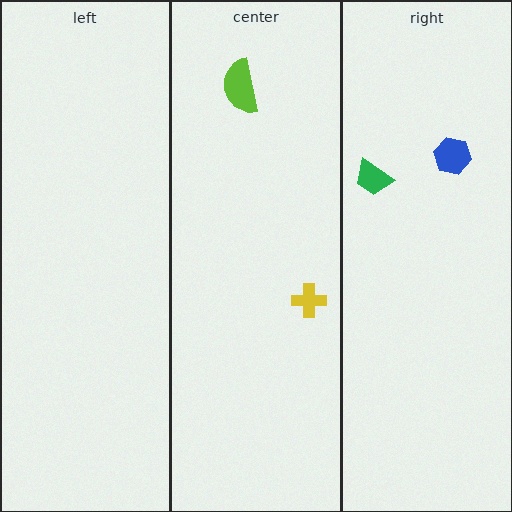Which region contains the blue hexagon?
The right region.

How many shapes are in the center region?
2.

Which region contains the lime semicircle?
The center region.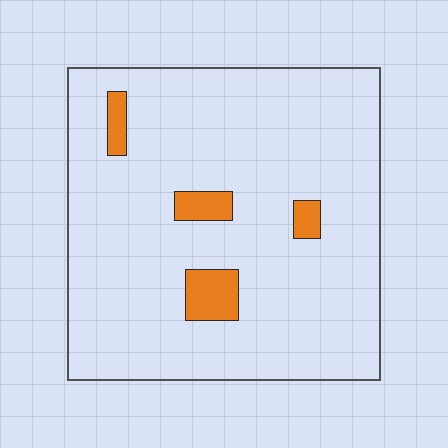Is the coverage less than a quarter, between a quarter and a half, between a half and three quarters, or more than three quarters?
Less than a quarter.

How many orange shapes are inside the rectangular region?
4.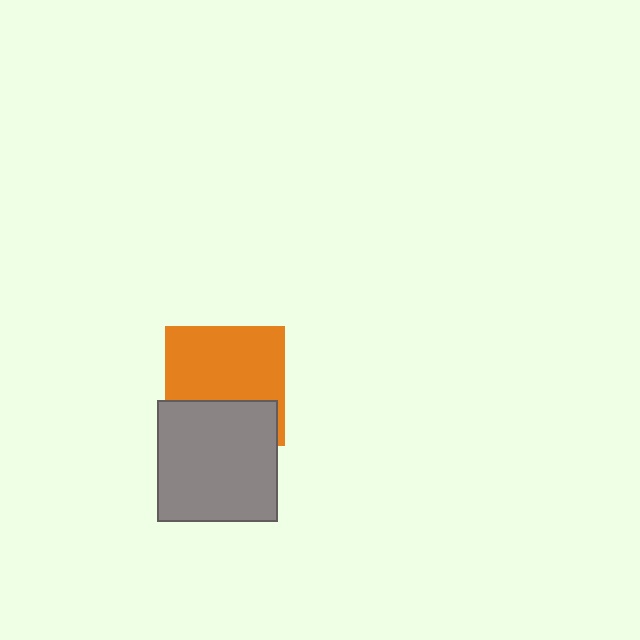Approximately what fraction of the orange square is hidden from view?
Roughly 36% of the orange square is hidden behind the gray square.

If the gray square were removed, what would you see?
You would see the complete orange square.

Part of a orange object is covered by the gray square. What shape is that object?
It is a square.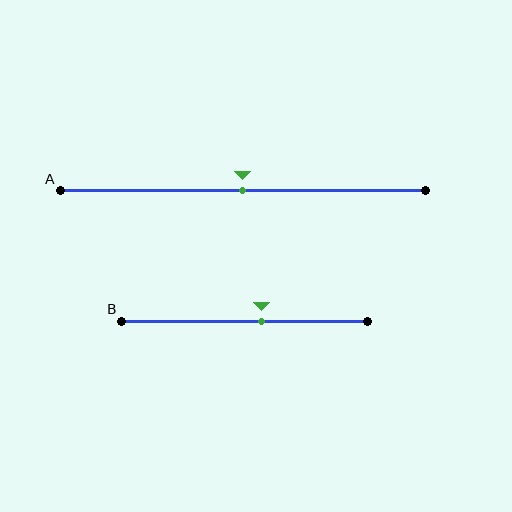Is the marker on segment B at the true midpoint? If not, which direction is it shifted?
No, the marker on segment B is shifted to the right by about 7% of the segment length.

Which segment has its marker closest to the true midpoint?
Segment A has its marker closest to the true midpoint.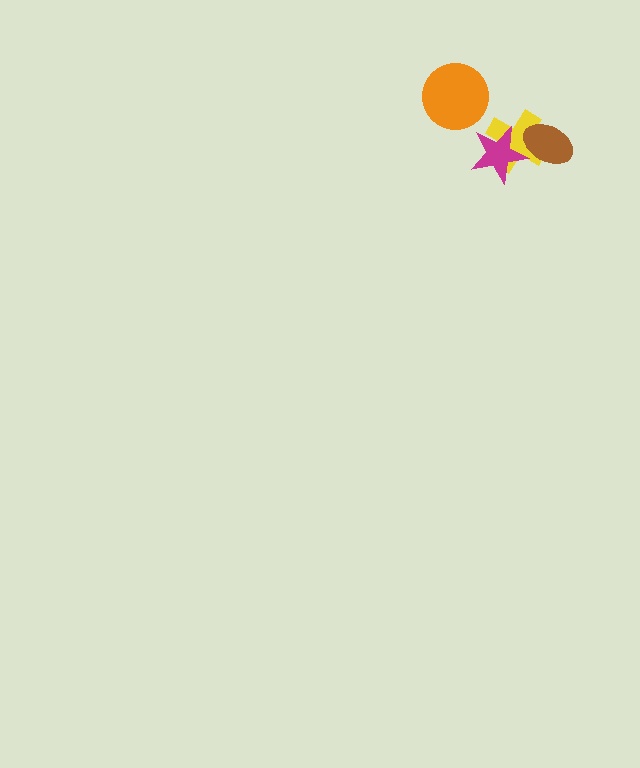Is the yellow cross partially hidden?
Yes, it is partially covered by another shape.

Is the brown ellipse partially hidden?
No, no other shape covers it.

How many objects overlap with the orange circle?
0 objects overlap with the orange circle.